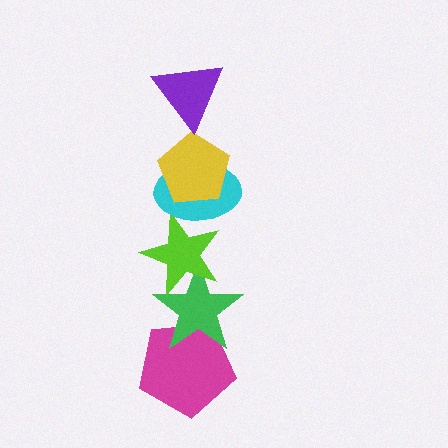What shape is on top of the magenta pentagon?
The green star is on top of the magenta pentagon.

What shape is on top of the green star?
The lime star is on top of the green star.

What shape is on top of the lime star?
The cyan ellipse is on top of the lime star.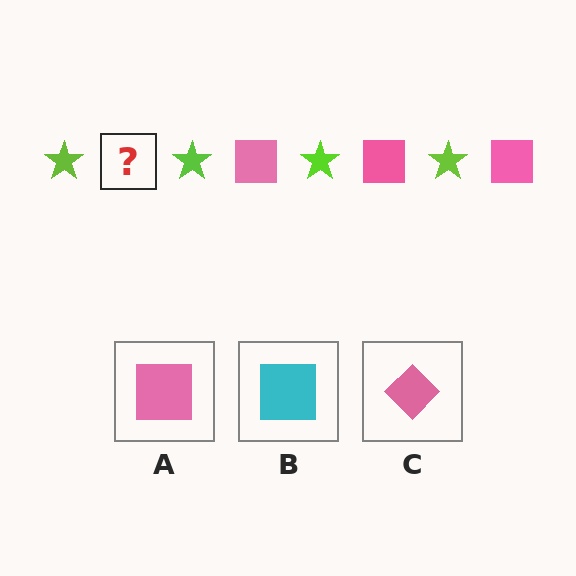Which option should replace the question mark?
Option A.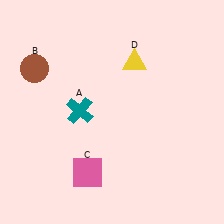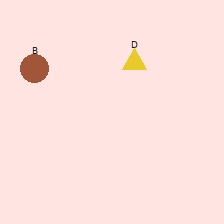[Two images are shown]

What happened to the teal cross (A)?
The teal cross (A) was removed in Image 2. It was in the top-left area of Image 1.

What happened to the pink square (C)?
The pink square (C) was removed in Image 2. It was in the bottom-left area of Image 1.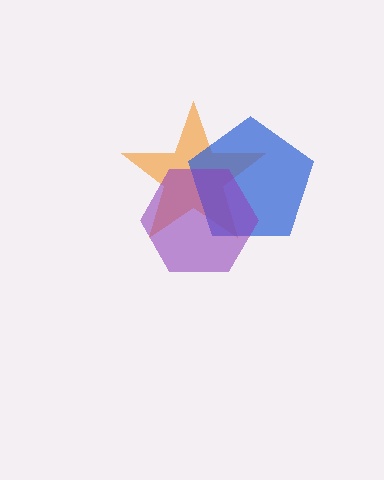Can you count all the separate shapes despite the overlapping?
Yes, there are 3 separate shapes.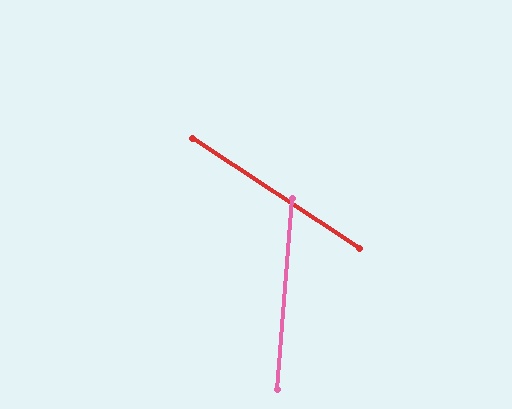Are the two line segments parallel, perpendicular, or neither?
Neither parallel nor perpendicular — they differ by about 61°.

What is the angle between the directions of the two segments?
Approximately 61 degrees.